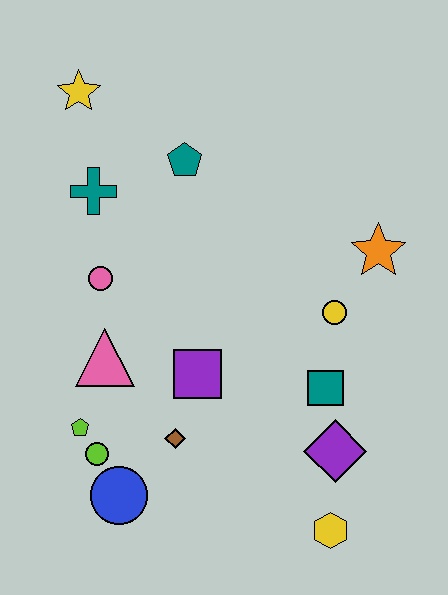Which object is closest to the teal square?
The purple diamond is closest to the teal square.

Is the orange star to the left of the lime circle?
No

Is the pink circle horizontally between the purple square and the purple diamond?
No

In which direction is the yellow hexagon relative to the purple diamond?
The yellow hexagon is below the purple diamond.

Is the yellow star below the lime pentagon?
No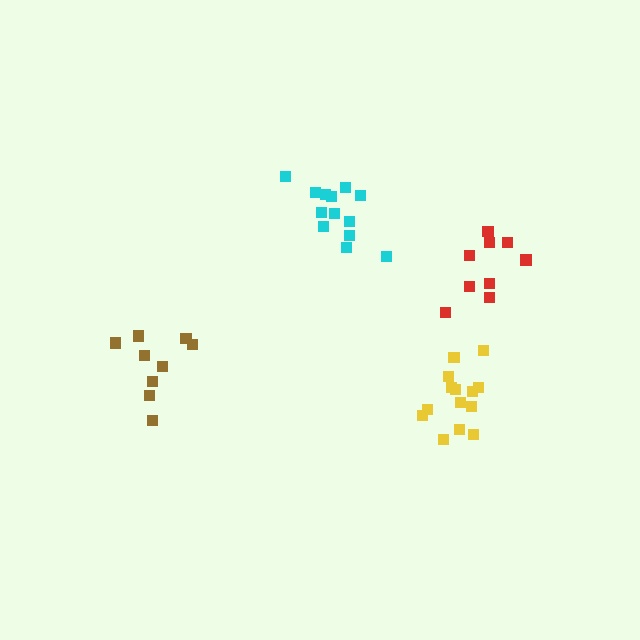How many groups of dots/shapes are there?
There are 4 groups.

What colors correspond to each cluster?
The clusters are colored: red, yellow, brown, cyan.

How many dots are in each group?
Group 1: 9 dots, Group 2: 14 dots, Group 3: 9 dots, Group 4: 13 dots (45 total).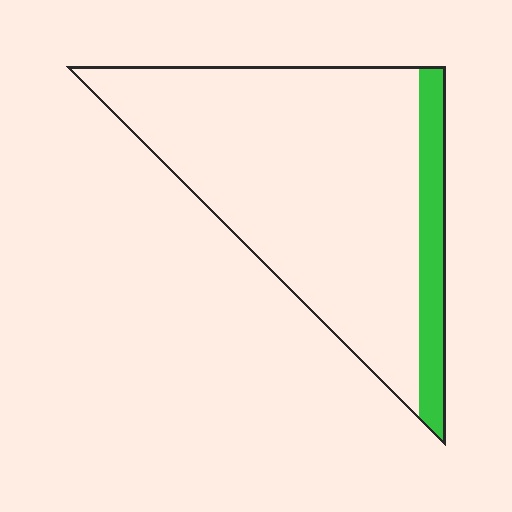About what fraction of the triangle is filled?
About one eighth (1/8).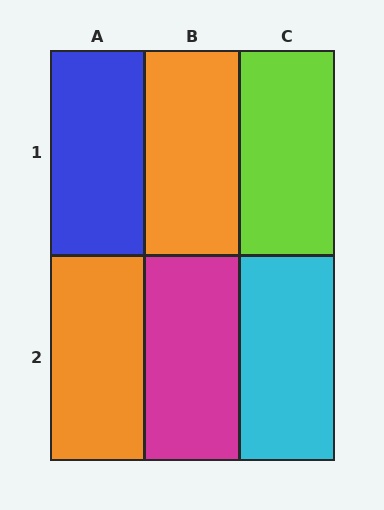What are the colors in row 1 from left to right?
Blue, orange, lime.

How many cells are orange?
2 cells are orange.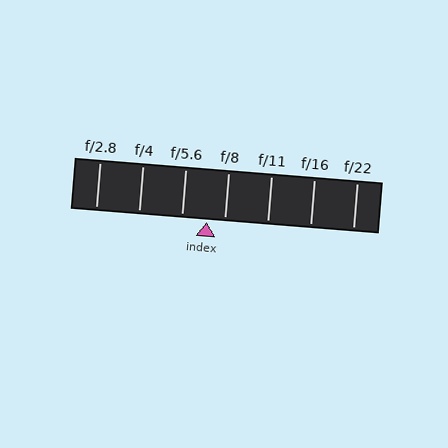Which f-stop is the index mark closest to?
The index mark is closest to f/8.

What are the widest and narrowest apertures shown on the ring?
The widest aperture shown is f/2.8 and the narrowest is f/22.